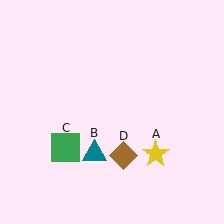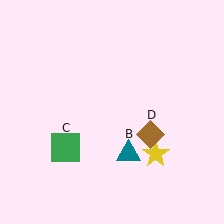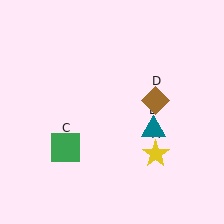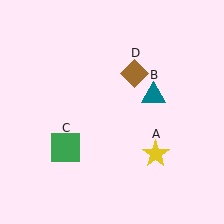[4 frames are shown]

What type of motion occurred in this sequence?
The teal triangle (object B), brown diamond (object D) rotated counterclockwise around the center of the scene.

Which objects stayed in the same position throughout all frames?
Yellow star (object A) and green square (object C) remained stationary.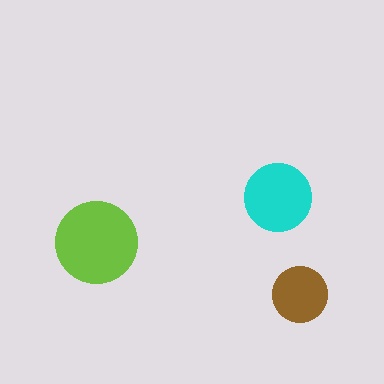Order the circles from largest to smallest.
the lime one, the cyan one, the brown one.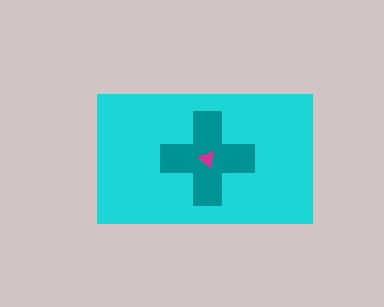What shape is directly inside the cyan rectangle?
The teal cross.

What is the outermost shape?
The cyan rectangle.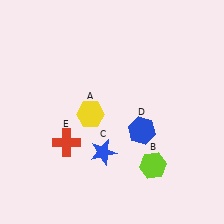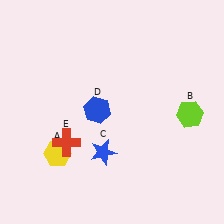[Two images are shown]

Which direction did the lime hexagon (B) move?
The lime hexagon (B) moved up.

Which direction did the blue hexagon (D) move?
The blue hexagon (D) moved left.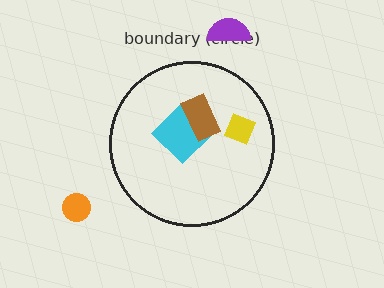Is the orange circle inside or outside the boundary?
Outside.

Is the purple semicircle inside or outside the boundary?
Outside.